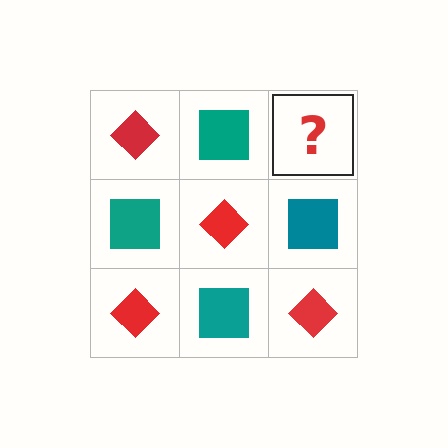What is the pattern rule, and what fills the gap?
The rule is that it alternates red diamond and teal square in a checkerboard pattern. The gap should be filled with a red diamond.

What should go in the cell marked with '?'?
The missing cell should contain a red diamond.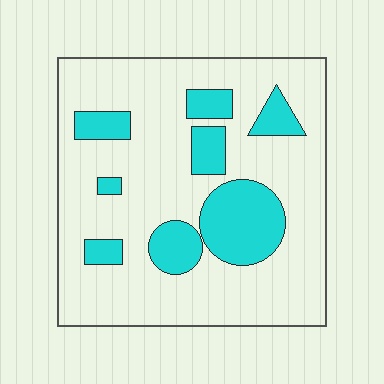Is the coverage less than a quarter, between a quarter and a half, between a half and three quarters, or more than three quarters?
Less than a quarter.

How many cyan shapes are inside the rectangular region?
8.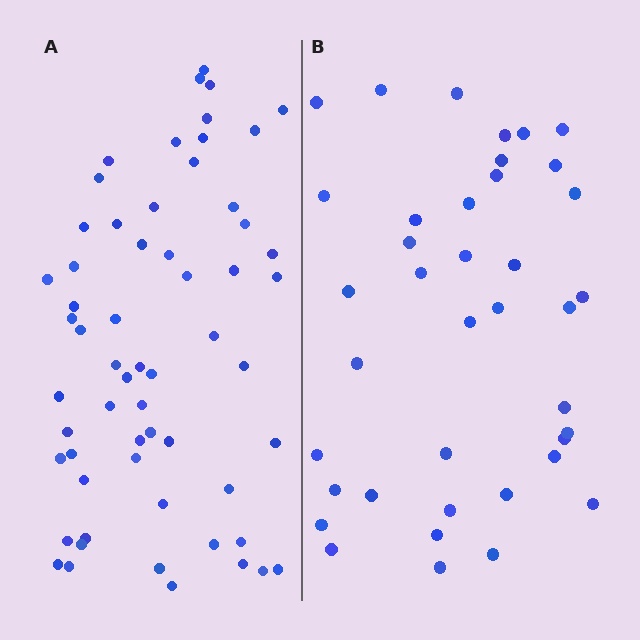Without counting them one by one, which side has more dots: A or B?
Region A (the left region) has more dots.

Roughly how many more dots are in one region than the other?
Region A has approximately 20 more dots than region B.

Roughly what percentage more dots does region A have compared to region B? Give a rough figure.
About 55% more.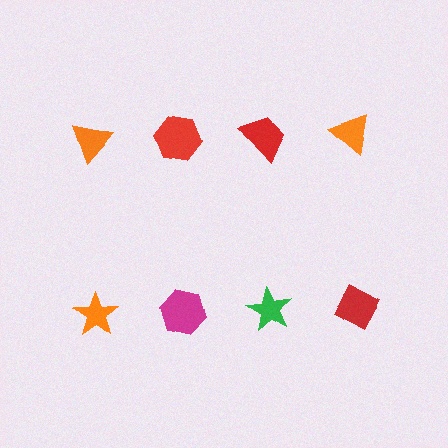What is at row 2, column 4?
A red diamond.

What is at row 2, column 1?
An orange star.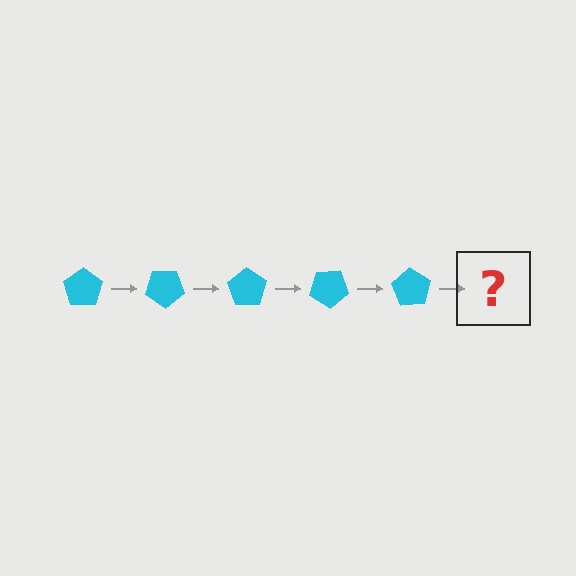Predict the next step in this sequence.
The next step is a cyan pentagon rotated 175 degrees.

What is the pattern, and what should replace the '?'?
The pattern is that the pentagon rotates 35 degrees each step. The '?' should be a cyan pentagon rotated 175 degrees.